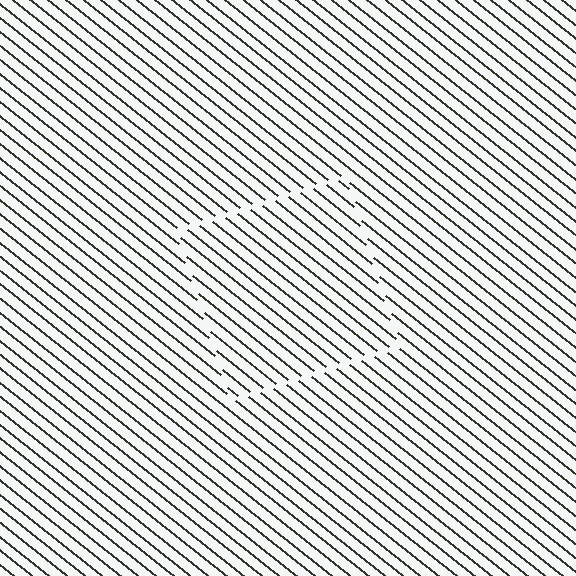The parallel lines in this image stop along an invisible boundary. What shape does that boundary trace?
An illusory square. The interior of the shape contains the same grating, shifted by half a period — the contour is defined by the phase discontinuity where line-ends from the inner and outer gratings abut.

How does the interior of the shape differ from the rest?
The interior of the shape contains the same grating, shifted by half a period — the contour is defined by the phase discontinuity where line-ends from the inner and outer gratings abut.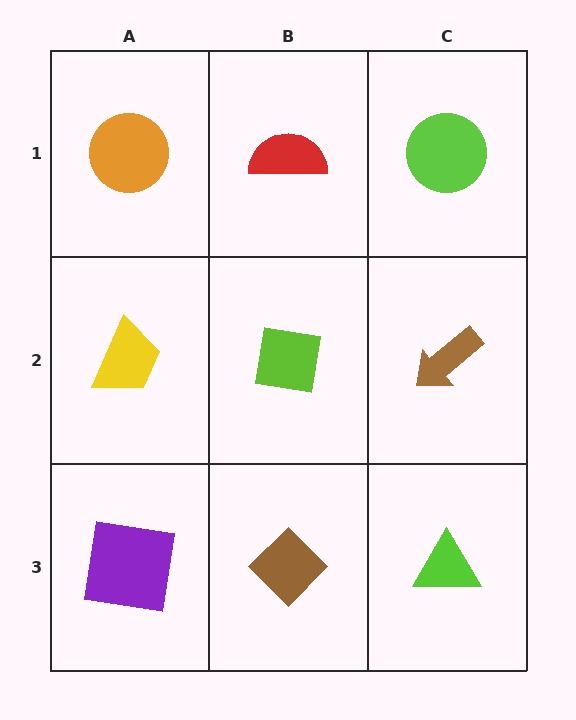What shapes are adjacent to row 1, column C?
A brown arrow (row 2, column C), a red semicircle (row 1, column B).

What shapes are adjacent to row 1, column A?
A yellow trapezoid (row 2, column A), a red semicircle (row 1, column B).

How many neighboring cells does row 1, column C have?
2.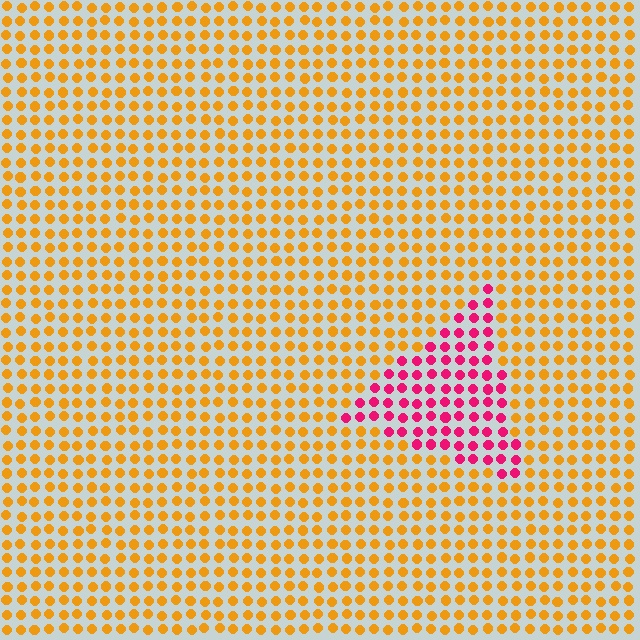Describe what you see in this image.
The image is filled with small orange elements in a uniform arrangement. A triangle-shaped region is visible where the elements are tinted to a slightly different hue, forming a subtle color boundary.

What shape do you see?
I see a triangle.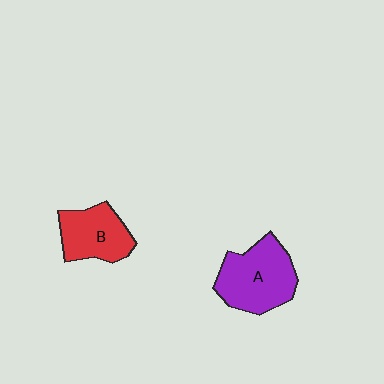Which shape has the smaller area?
Shape B (red).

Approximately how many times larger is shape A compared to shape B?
Approximately 1.3 times.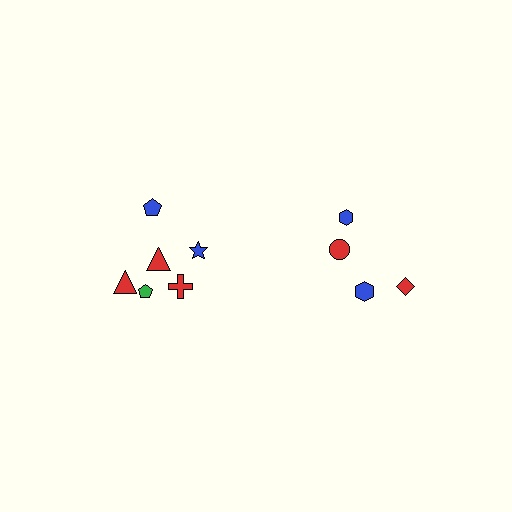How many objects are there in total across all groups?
There are 10 objects.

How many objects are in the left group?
There are 6 objects.